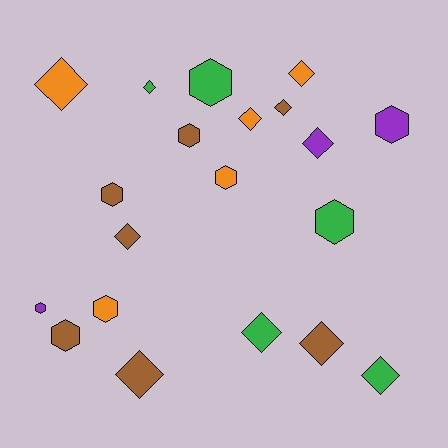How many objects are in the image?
There are 20 objects.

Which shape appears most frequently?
Diamond, with 11 objects.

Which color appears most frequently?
Brown, with 7 objects.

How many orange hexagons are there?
There are 2 orange hexagons.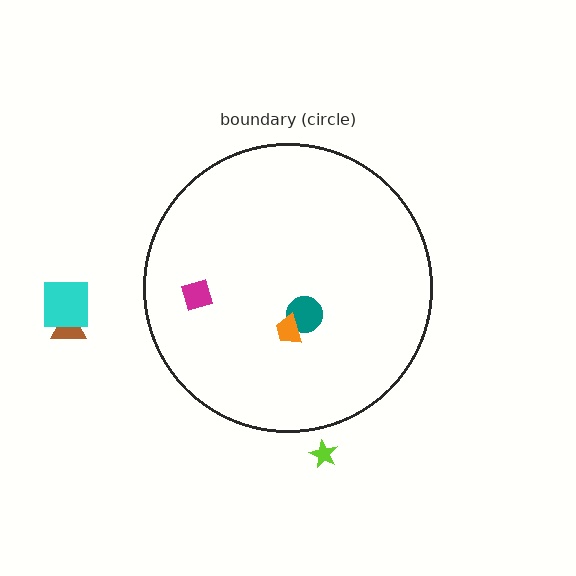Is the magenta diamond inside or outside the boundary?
Inside.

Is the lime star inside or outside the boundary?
Outside.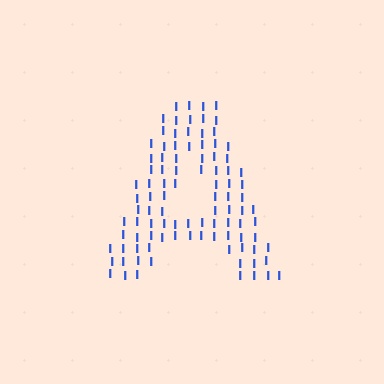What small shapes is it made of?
It is made of small letter I's.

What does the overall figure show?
The overall figure shows the letter A.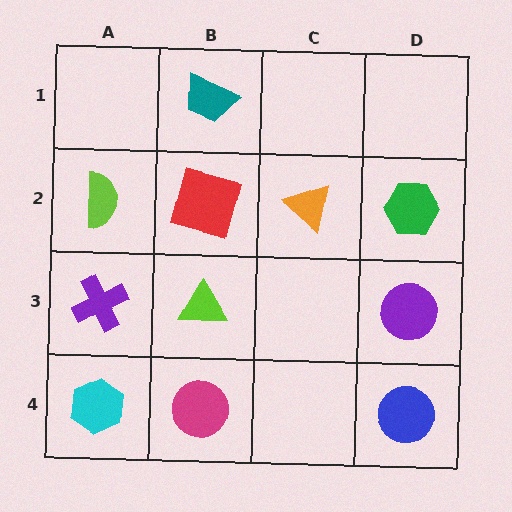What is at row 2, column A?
A lime semicircle.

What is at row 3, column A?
A purple cross.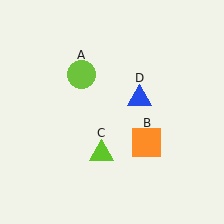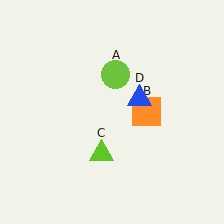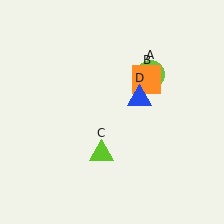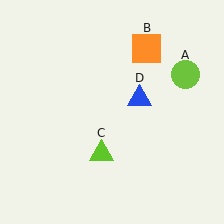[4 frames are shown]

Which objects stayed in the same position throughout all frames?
Lime triangle (object C) and blue triangle (object D) remained stationary.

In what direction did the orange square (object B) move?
The orange square (object B) moved up.